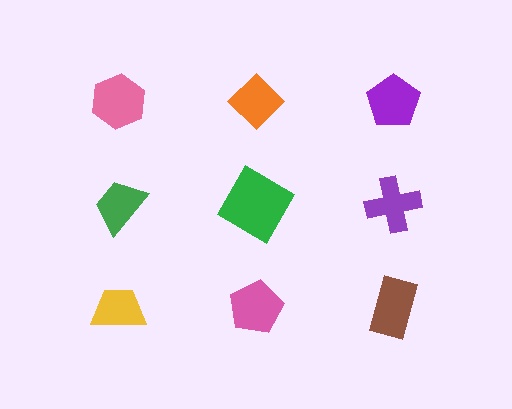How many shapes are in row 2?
3 shapes.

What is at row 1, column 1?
A pink hexagon.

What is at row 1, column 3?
A purple pentagon.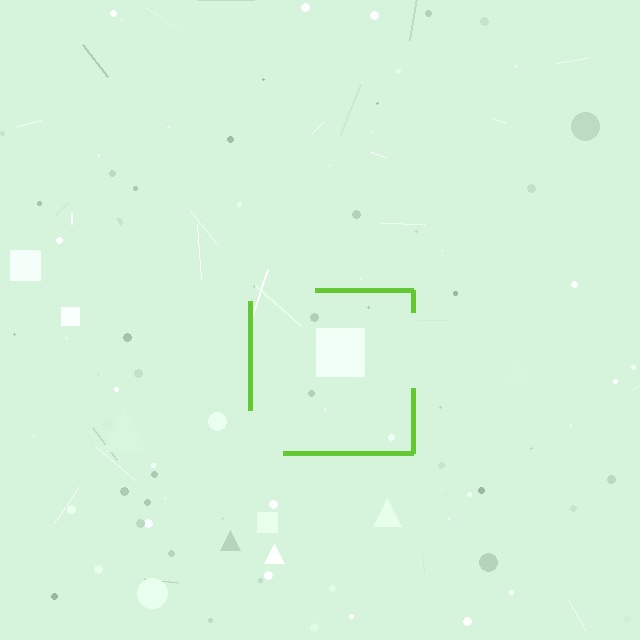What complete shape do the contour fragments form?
The contour fragments form a square.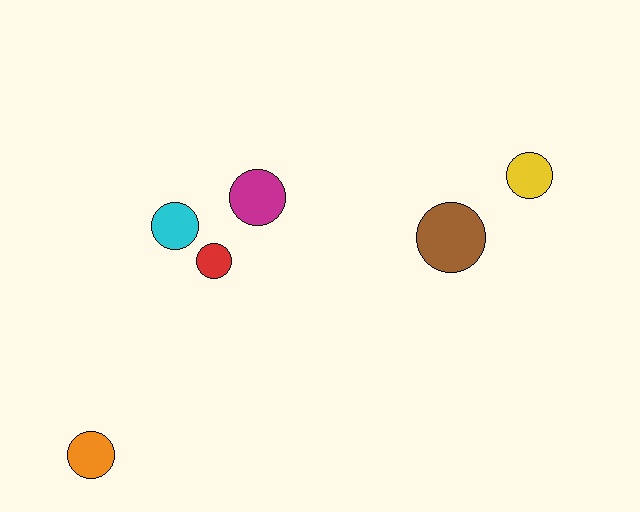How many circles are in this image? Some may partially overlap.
There are 6 circles.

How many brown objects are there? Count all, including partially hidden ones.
There is 1 brown object.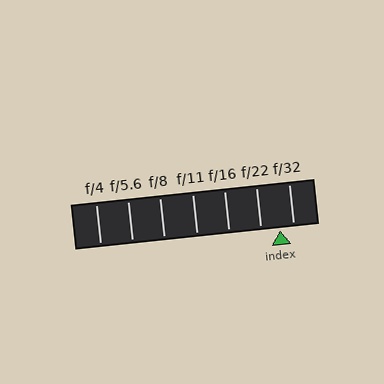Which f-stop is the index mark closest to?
The index mark is closest to f/32.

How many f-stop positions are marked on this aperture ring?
There are 7 f-stop positions marked.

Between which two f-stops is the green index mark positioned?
The index mark is between f/22 and f/32.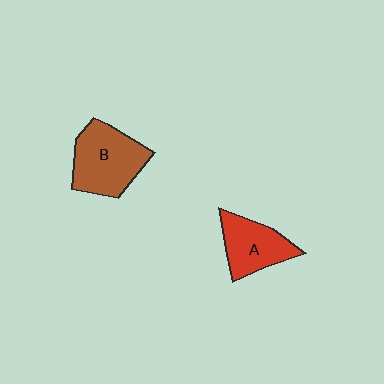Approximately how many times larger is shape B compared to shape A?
Approximately 1.3 times.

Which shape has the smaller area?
Shape A (red).